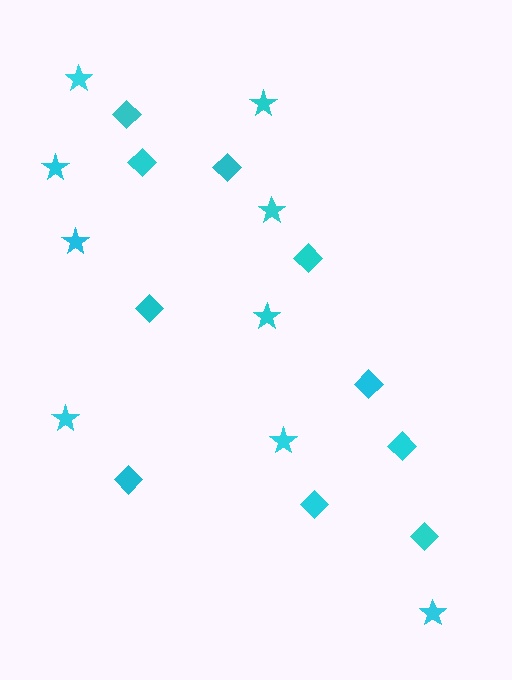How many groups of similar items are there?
There are 2 groups: one group of stars (9) and one group of diamonds (10).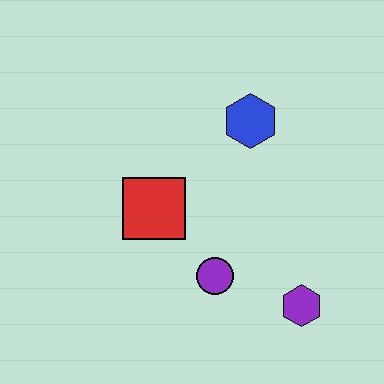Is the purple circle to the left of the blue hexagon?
Yes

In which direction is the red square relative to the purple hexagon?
The red square is to the left of the purple hexagon.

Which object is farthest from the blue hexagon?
The purple hexagon is farthest from the blue hexagon.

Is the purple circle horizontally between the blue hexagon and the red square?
Yes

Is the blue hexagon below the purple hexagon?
No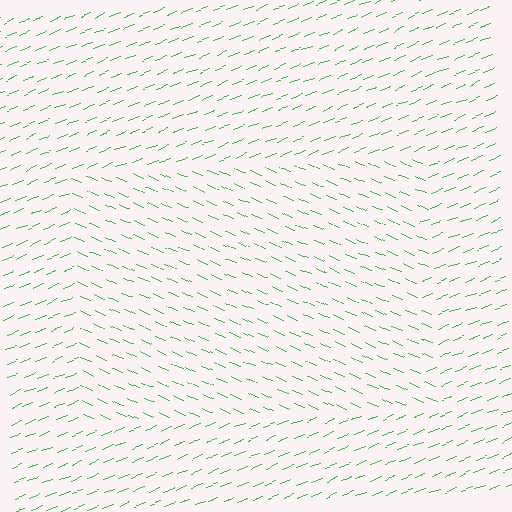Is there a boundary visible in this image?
Yes, there is a texture boundary formed by a change in line orientation.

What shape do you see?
I see a rectangle.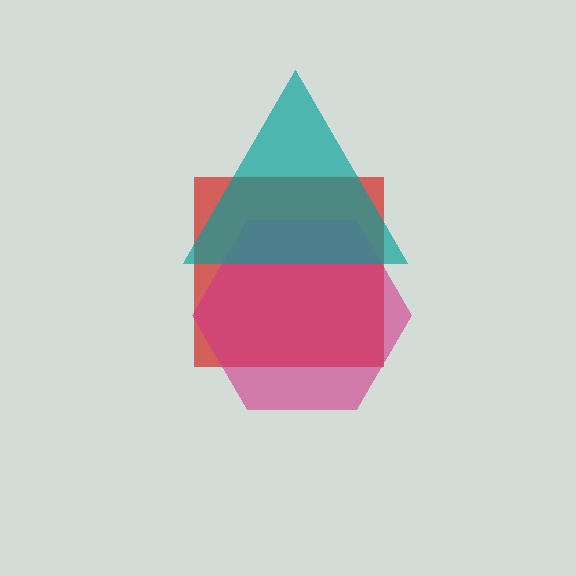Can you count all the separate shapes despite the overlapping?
Yes, there are 3 separate shapes.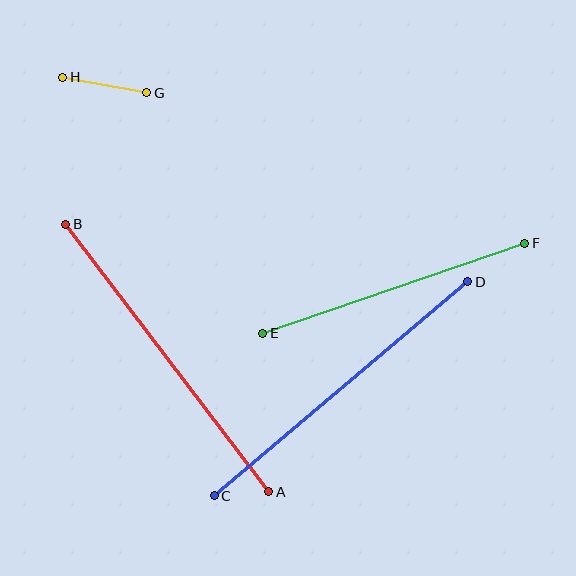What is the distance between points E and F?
The distance is approximately 277 pixels.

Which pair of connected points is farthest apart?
Points A and B are farthest apart.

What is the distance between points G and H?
The distance is approximately 85 pixels.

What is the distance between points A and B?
The distance is approximately 336 pixels.